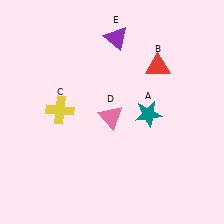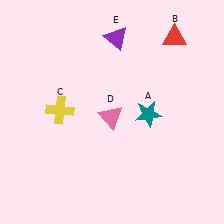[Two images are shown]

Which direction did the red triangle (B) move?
The red triangle (B) moved up.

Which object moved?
The red triangle (B) moved up.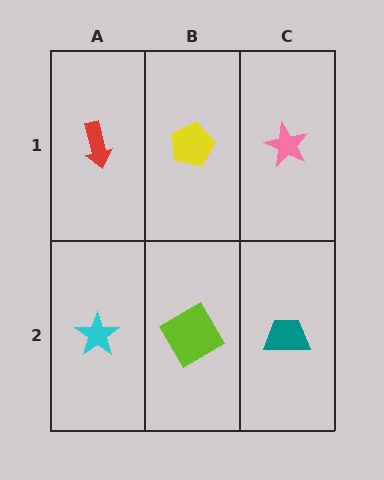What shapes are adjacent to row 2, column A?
A red arrow (row 1, column A), a lime square (row 2, column B).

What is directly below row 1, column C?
A teal trapezoid.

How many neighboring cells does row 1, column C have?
2.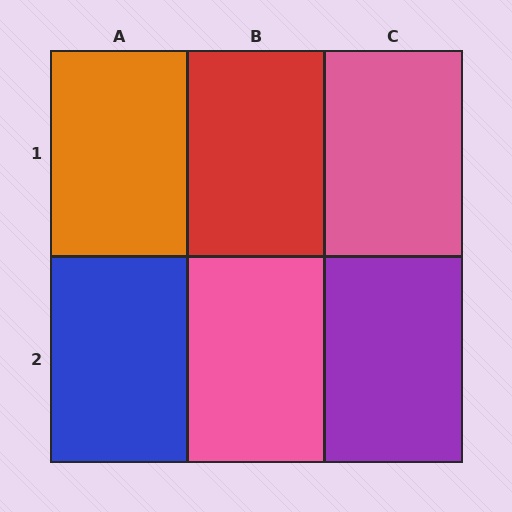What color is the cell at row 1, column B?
Red.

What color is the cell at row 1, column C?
Pink.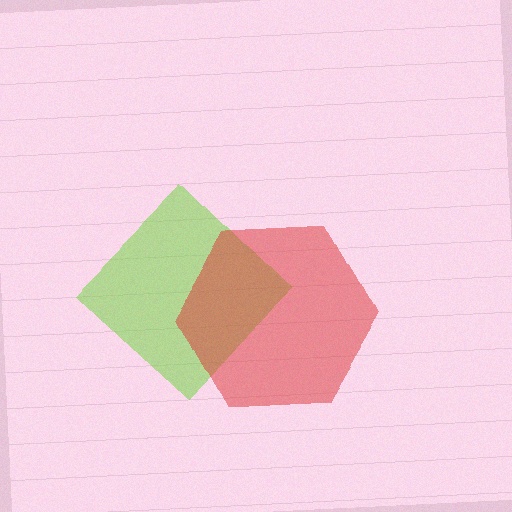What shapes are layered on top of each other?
The layered shapes are: a lime diamond, a red hexagon.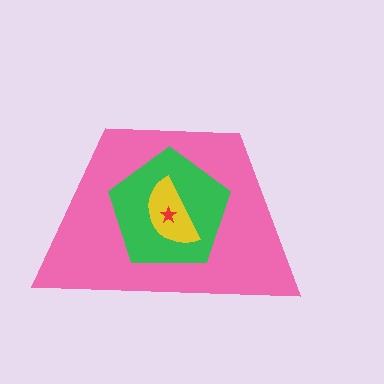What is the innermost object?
The red star.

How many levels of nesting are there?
4.